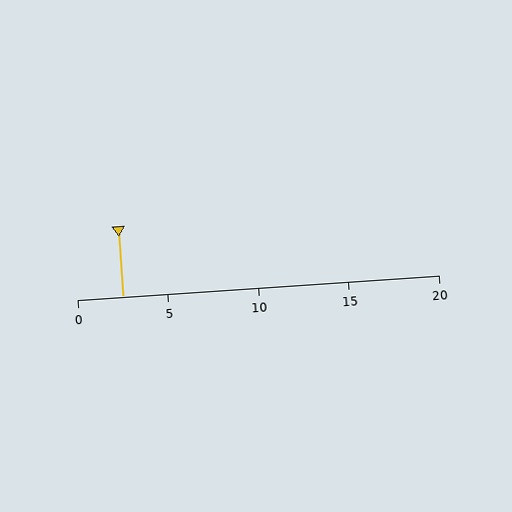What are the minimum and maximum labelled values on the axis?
The axis runs from 0 to 20.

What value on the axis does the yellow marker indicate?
The marker indicates approximately 2.5.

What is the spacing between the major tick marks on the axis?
The major ticks are spaced 5 apart.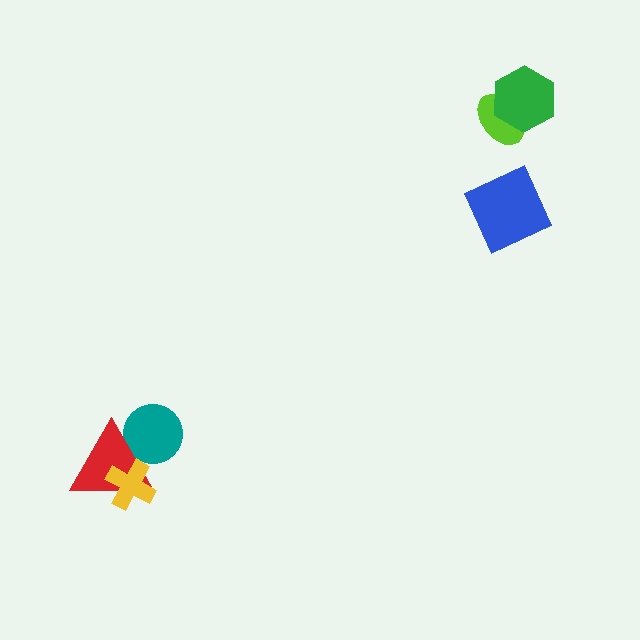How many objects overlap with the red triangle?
2 objects overlap with the red triangle.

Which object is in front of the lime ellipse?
The green hexagon is in front of the lime ellipse.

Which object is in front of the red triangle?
The yellow cross is in front of the red triangle.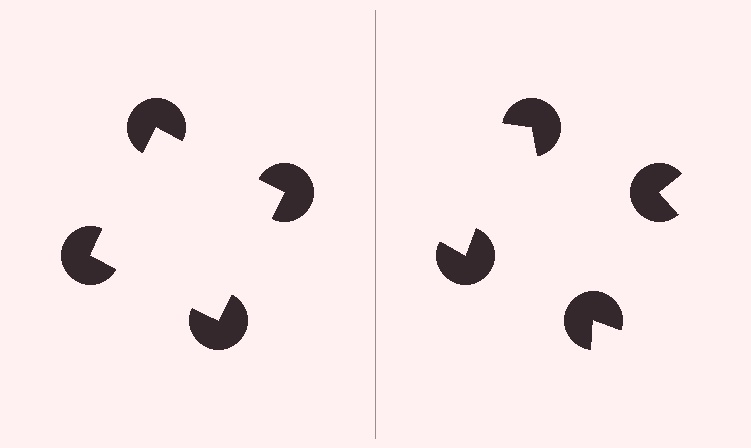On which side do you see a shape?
An illusory square appears on the left side. On the right side the wedge cuts are rotated, so no coherent shape forms.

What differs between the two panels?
The pac-man discs are positioned identically on both sides; only the wedge orientations differ. On the left they align to a square; on the right they are misaligned.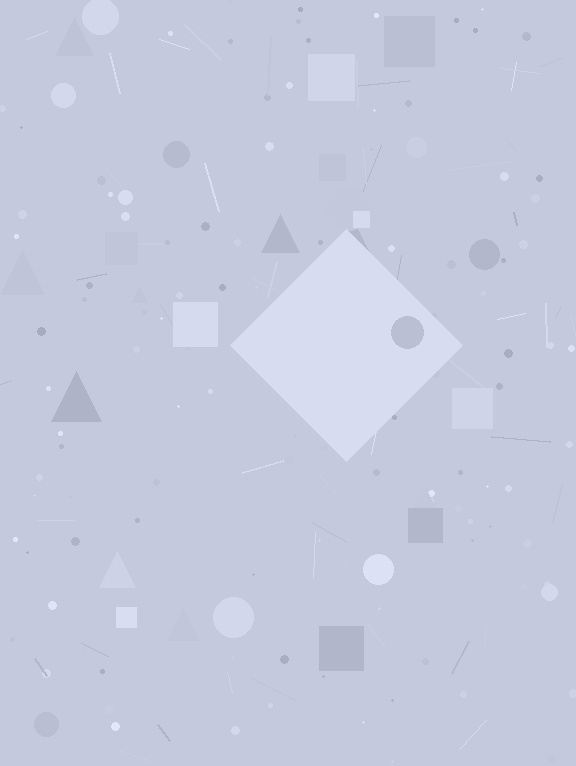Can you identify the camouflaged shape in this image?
The camouflaged shape is a diamond.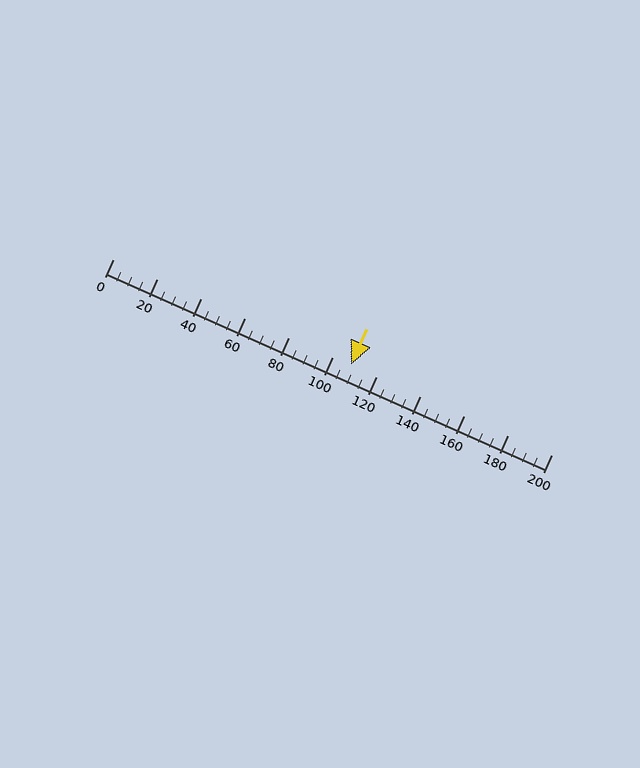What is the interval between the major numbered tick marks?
The major tick marks are spaced 20 units apart.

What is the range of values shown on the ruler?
The ruler shows values from 0 to 200.